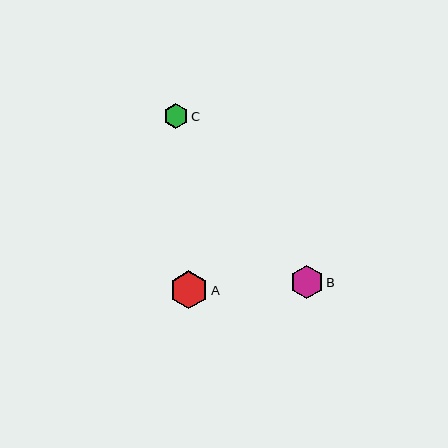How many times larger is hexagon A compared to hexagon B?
Hexagon A is approximately 1.1 times the size of hexagon B.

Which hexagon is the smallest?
Hexagon C is the smallest with a size of approximately 25 pixels.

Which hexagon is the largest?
Hexagon A is the largest with a size of approximately 38 pixels.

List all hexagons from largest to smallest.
From largest to smallest: A, B, C.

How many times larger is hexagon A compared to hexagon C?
Hexagon A is approximately 1.5 times the size of hexagon C.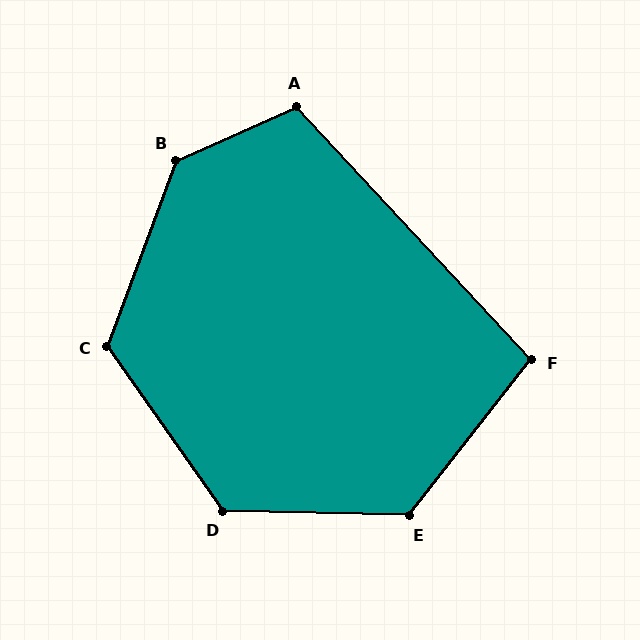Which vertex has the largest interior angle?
B, at approximately 135 degrees.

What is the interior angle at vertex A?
Approximately 109 degrees (obtuse).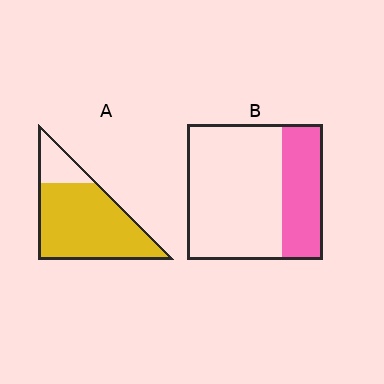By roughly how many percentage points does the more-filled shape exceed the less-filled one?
By roughly 50 percentage points (A over B).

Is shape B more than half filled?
No.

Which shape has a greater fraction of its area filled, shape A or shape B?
Shape A.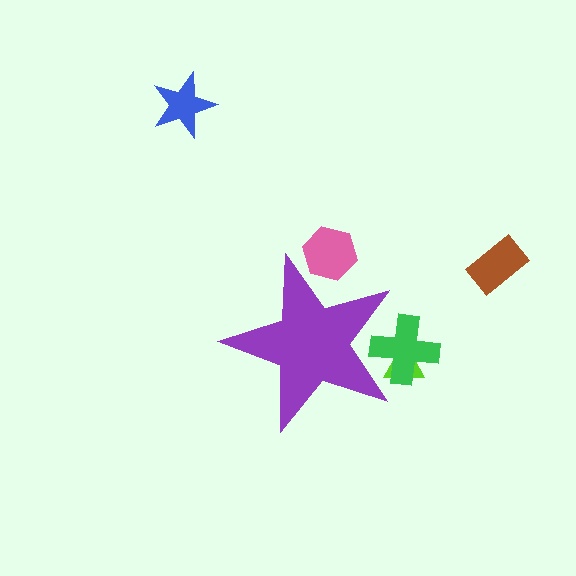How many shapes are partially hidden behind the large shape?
3 shapes are partially hidden.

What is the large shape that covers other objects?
A purple star.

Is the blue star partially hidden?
No, the blue star is fully visible.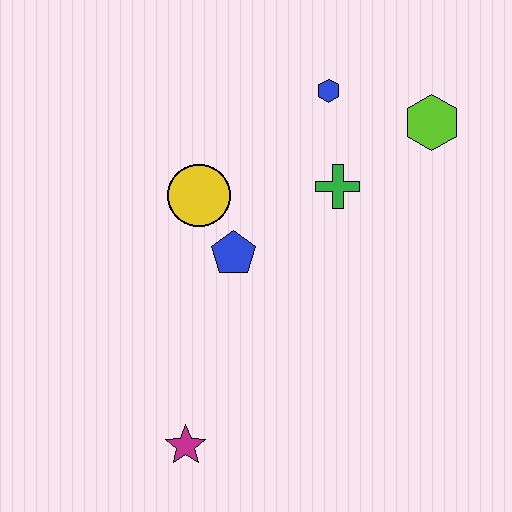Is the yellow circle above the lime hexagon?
No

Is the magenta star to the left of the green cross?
Yes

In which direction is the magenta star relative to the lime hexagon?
The magenta star is below the lime hexagon.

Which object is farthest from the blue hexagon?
The magenta star is farthest from the blue hexagon.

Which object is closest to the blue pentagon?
The yellow circle is closest to the blue pentagon.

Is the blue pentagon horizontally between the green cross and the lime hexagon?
No